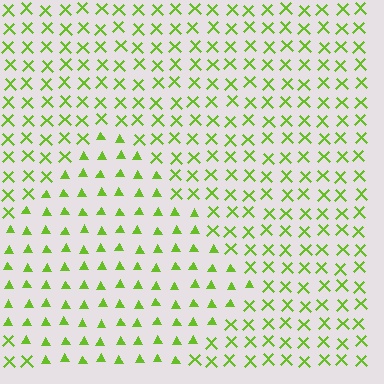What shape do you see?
I see a diamond.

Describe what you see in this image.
The image is filled with small lime elements arranged in a uniform grid. A diamond-shaped region contains triangles, while the surrounding area contains X marks. The boundary is defined purely by the change in element shape.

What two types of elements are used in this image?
The image uses triangles inside the diamond region and X marks outside it.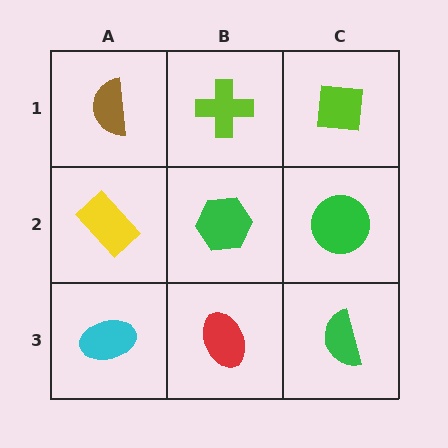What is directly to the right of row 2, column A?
A green hexagon.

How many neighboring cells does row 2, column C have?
3.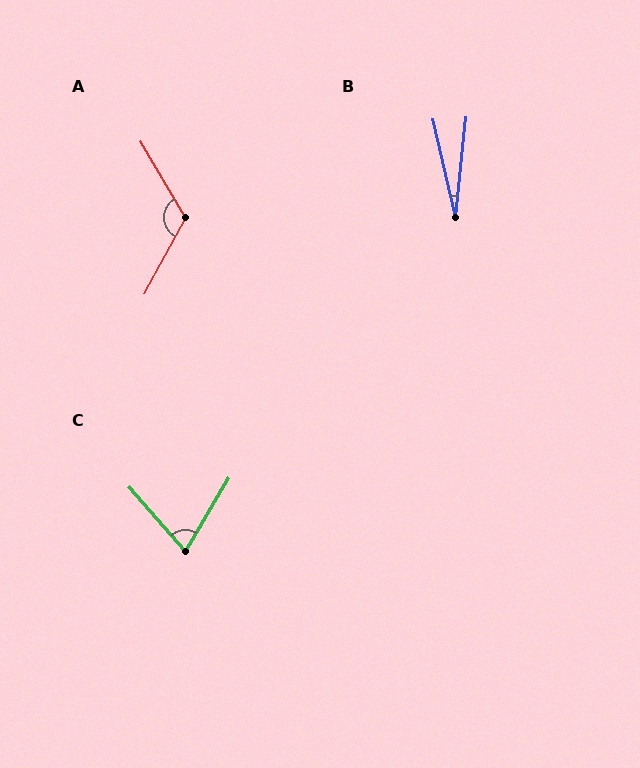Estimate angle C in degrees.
Approximately 72 degrees.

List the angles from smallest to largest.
B (19°), C (72°), A (121°).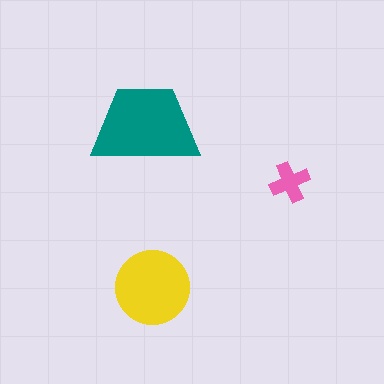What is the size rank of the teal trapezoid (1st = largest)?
1st.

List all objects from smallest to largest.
The pink cross, the yellow circle, the teal trapezoid.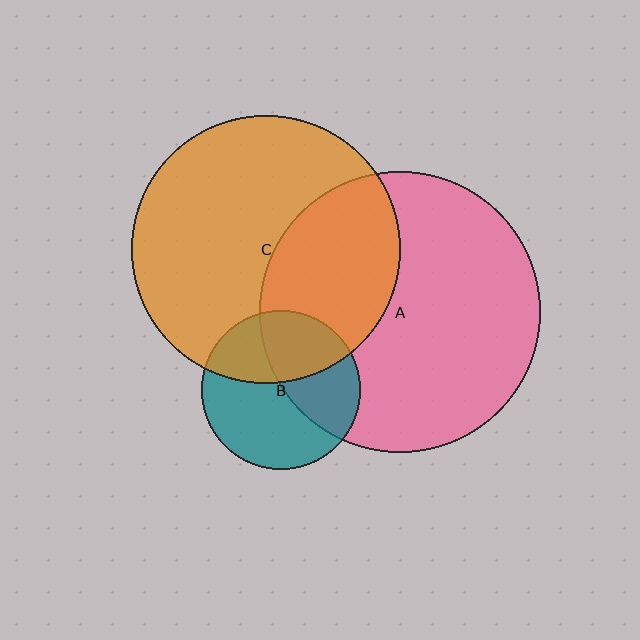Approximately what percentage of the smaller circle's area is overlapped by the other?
Approximately 40%.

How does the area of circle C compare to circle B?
Approximately 2.9 times.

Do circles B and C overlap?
Yes.